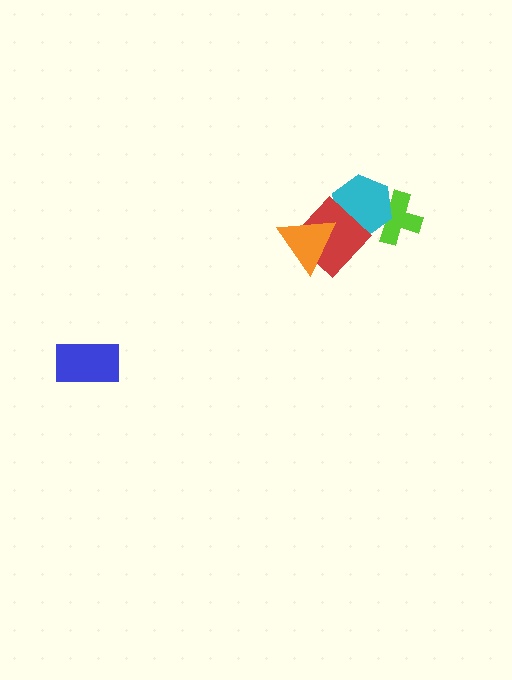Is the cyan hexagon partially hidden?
Yes, it is partially covered by another shape.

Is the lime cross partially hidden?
Yes, it is partially covered by another shape.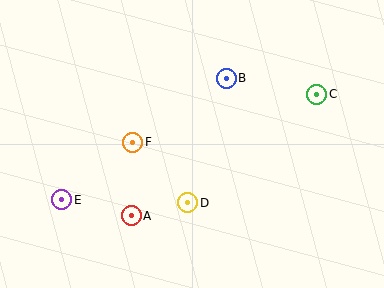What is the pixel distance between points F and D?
The distance between F and D is 82 pixels.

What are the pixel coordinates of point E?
Point E is at (62, 200).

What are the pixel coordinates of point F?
Point F is at (133, 142).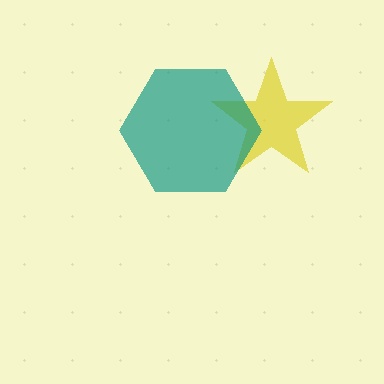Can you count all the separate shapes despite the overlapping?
Yes, there are 2 separate shapes.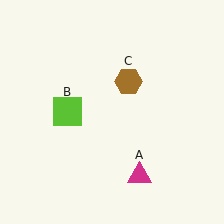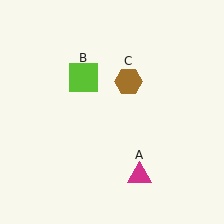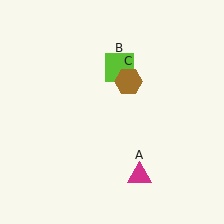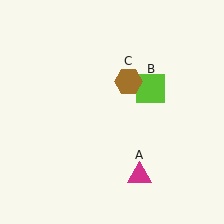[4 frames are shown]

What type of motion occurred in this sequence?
The lime square (object B) rotated clockwise around the center of the scene.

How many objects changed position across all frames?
1 object changed position: lime square (object B).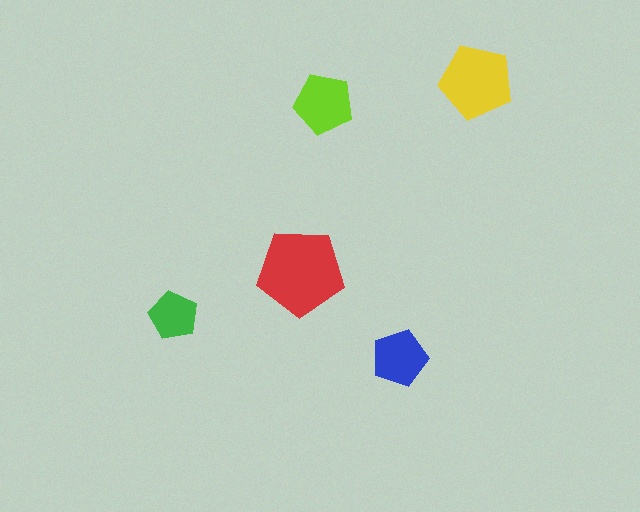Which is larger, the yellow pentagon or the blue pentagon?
The yellow one.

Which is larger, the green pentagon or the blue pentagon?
The blue one.